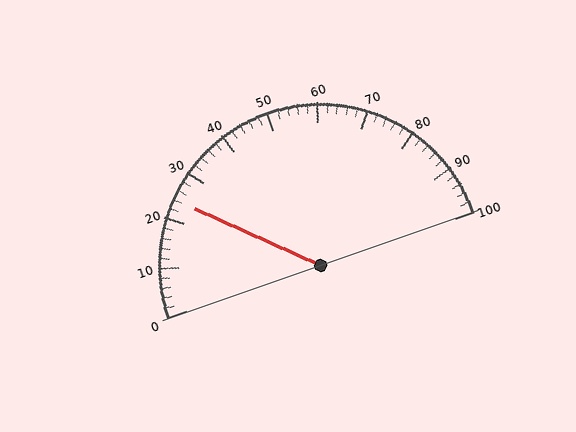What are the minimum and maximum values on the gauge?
The gauge ranges from 0 to 100.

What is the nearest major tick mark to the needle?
The nearest major tick mark is 20.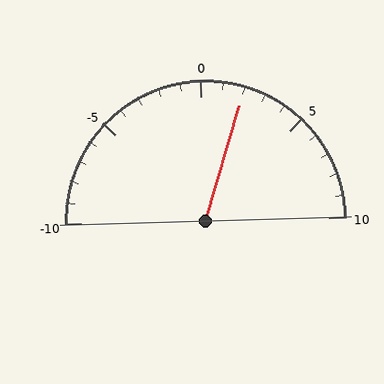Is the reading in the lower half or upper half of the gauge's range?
The reading is in the upper half of the range (-10 to 10).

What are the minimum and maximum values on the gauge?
The gauge ranges from -10 to 10.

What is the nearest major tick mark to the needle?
The nearest major tick mark is 0.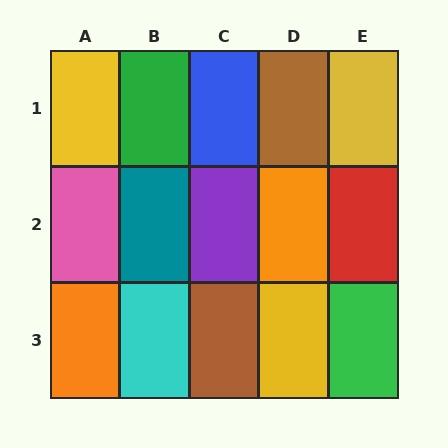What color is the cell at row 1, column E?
Yellow.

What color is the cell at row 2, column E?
Red.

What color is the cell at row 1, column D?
Brown.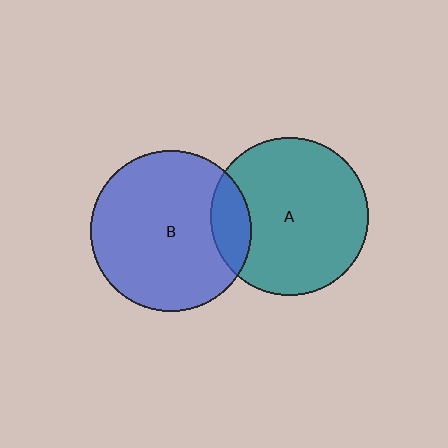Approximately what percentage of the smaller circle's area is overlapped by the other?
Approximately 15%.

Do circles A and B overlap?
Yes.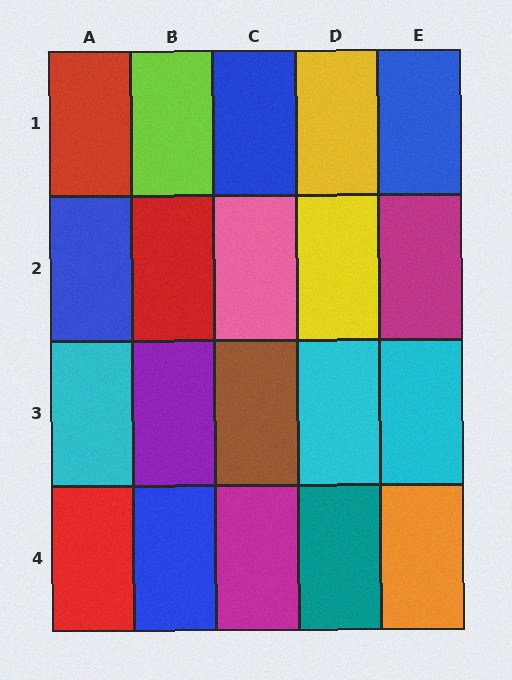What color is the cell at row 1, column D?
Yellow.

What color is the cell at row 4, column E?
Orange.